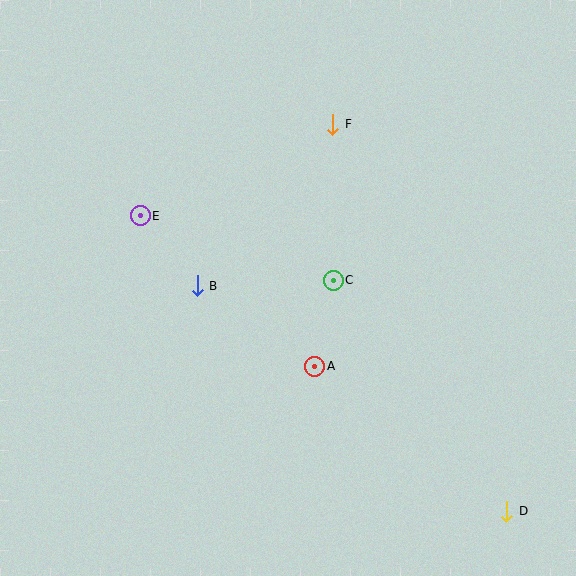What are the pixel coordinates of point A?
Point A is at (315, 366).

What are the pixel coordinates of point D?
Point D is at (507, 511).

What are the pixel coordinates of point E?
Point E is at (140, 216).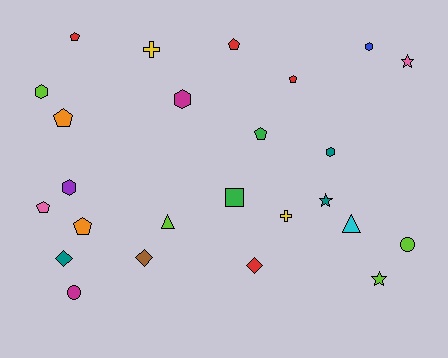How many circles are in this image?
There are 2 circles.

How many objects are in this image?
There are 25 objects.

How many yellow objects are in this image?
There are 2 yellow objects.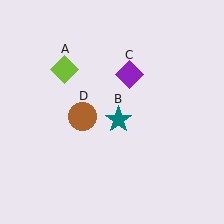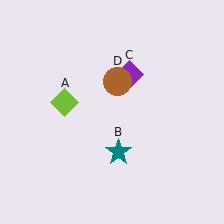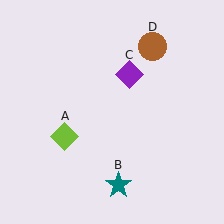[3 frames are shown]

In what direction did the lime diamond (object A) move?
The lime diamond (object A) moved down.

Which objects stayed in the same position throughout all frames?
Purple diamond (object C) remained stationary.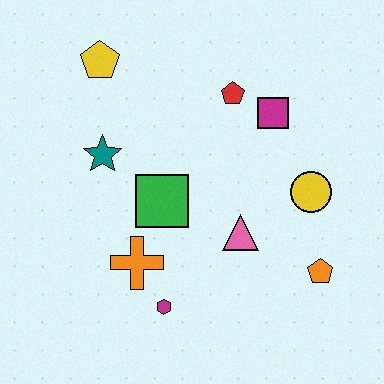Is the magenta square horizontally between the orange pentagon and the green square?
Yes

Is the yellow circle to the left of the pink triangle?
No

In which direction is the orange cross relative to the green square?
The orange cross is below the green square.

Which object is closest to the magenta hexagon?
The orange cross is closest to the magenta hexagon.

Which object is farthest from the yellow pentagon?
The orange pentagon is farthest from the yellow pentagon.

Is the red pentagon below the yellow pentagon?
Yes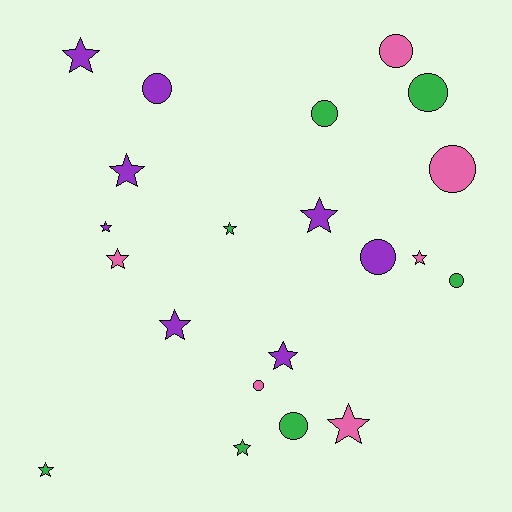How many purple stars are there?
There are 6 purple stars.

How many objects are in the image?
There are 21 objects.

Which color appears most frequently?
Purple, with 8 objects.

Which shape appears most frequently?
Star, with 12 objects.